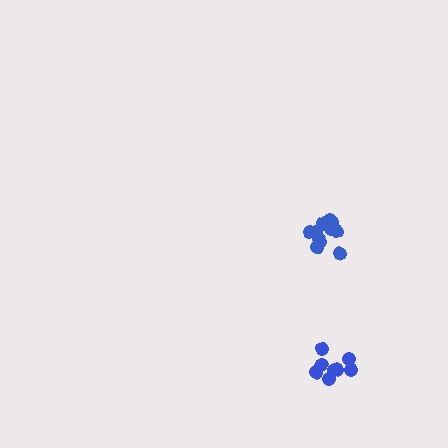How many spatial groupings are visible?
There are 2 spatial groupings.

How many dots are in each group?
Group 1: 11 dots, Group 2: 8 dots (19 total).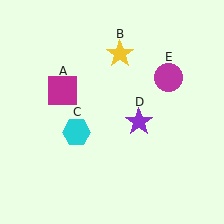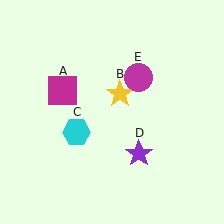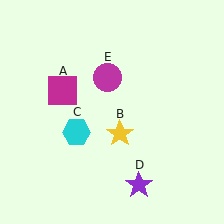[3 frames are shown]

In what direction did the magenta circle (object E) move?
The magenta circle (object E) moved left.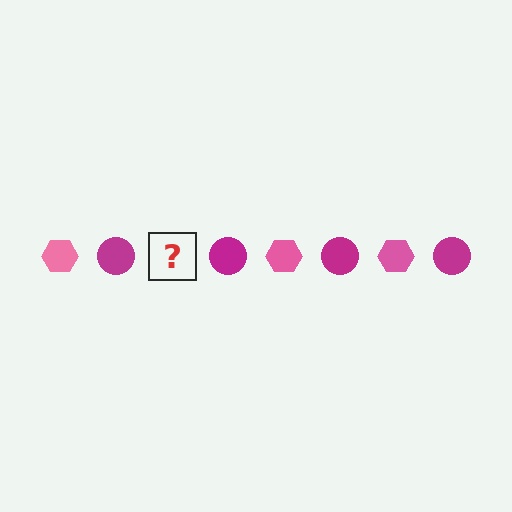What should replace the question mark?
The question mark should be replaced with a pink hexagon.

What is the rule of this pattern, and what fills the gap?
The rule is that the pattern alternates between pink hexagon and magenta circle. The gap should be filled with a pink hexagon.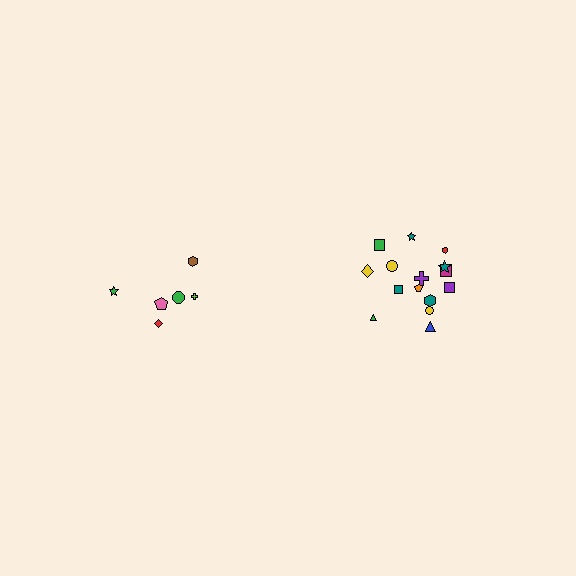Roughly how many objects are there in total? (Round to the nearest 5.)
Roughly 20 objects in total.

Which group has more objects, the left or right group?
The right group.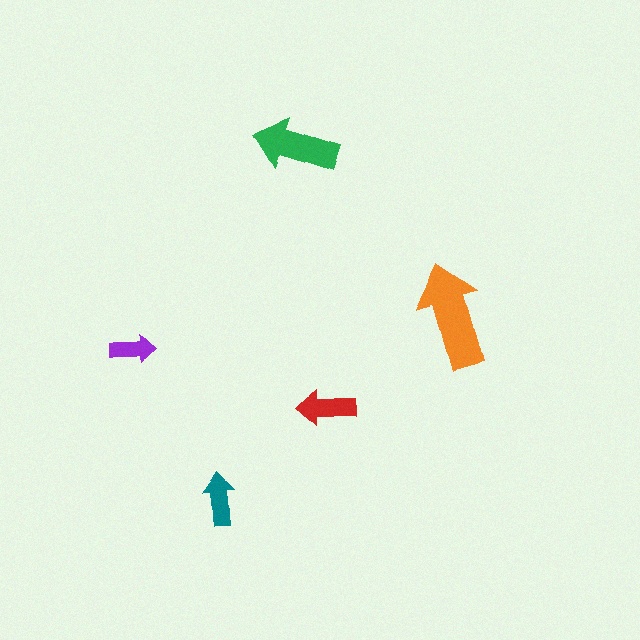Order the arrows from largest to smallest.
the orange one, the green one, the red one, the teal one, the purple one.